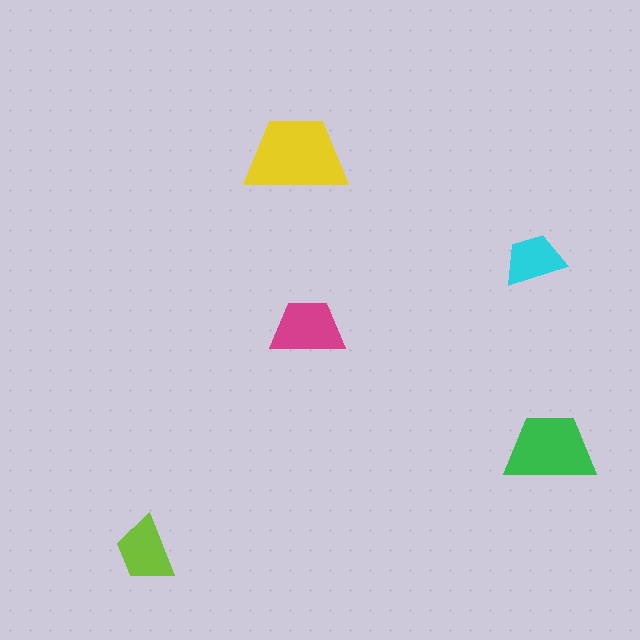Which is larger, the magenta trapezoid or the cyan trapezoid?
The magenta one.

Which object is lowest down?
The lime trapezoid is bottommost.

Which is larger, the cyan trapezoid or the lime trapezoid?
The lime one.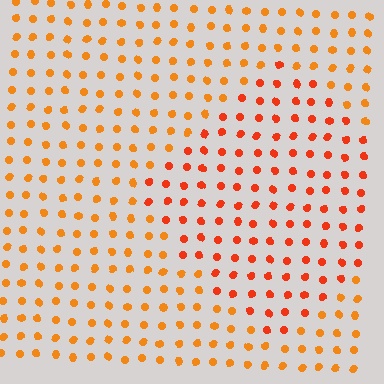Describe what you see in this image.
The image is filled with small orange elements in a uniform arrangement. A diamond-shaped region is visible where the elements are tinted to a slightly different hue, forming a subtle color boundary.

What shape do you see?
I see a diamond.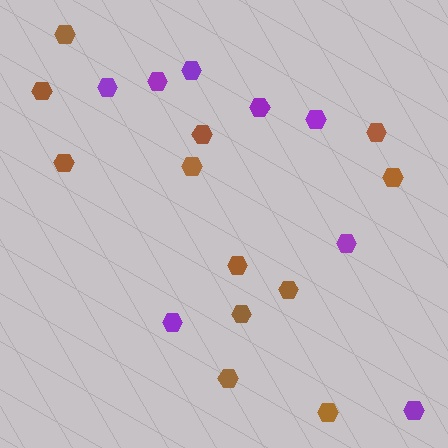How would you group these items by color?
There are 2 groups: one group of brown hexagons (12) and one group of purple hexagons (8).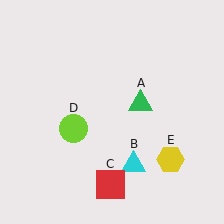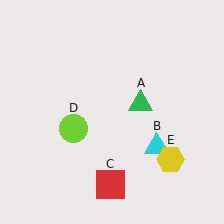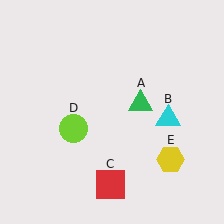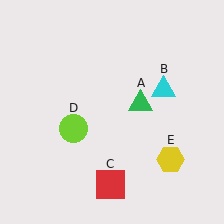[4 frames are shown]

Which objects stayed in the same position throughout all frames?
Green triangle (object A) and red square (object C) and lime circle (object D) and yellow hexagon (object E) remained stationary.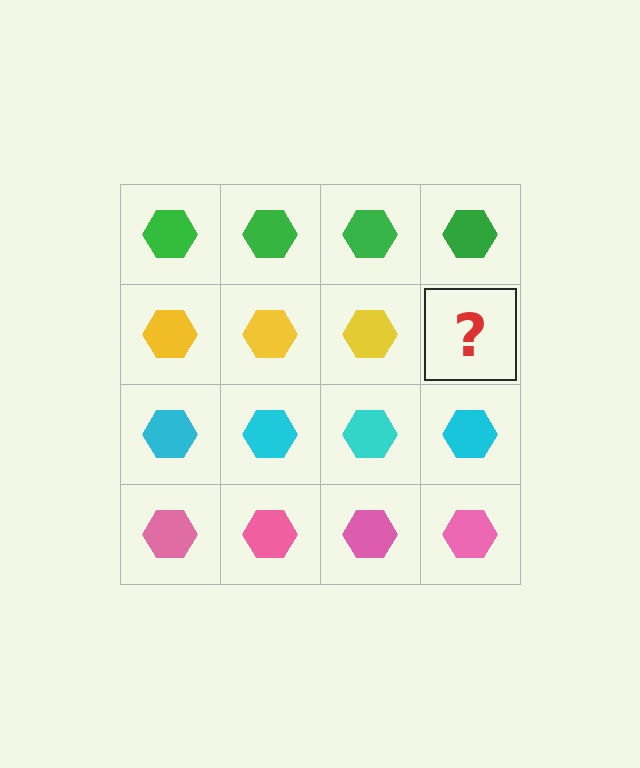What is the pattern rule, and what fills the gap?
The rule is that each row has a consistent color. The gap should be filled with a yellow hexagon.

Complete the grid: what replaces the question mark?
The question mark should be replaced with a yellow hexagon.